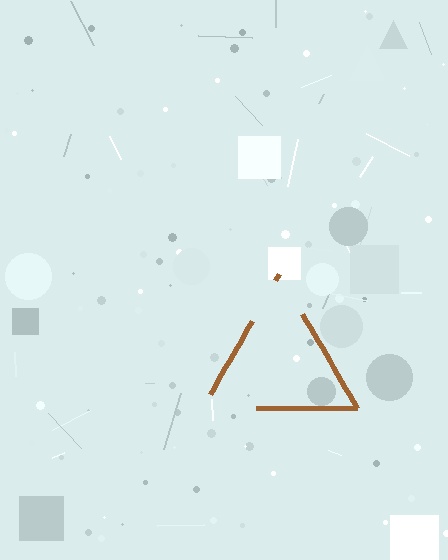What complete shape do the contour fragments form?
The contour fragments form a triangle.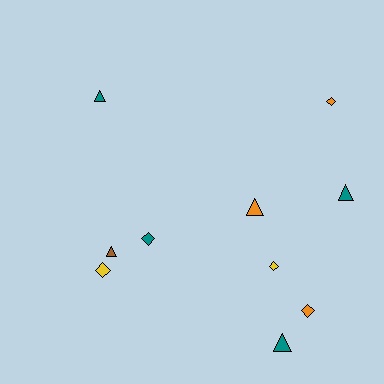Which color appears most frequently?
Teal, with 4 objects.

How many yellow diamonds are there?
There are 2 yellow diamonds.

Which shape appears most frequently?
Triangle, with 5 objects.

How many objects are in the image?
There are 10 objects.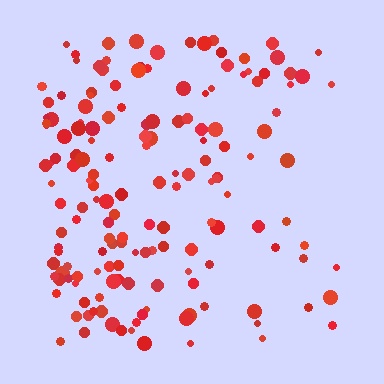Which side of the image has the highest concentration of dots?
The left.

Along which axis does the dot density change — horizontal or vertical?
Horizontal.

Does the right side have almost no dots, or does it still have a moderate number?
Still a moderate number, just noticeably fewer than the left.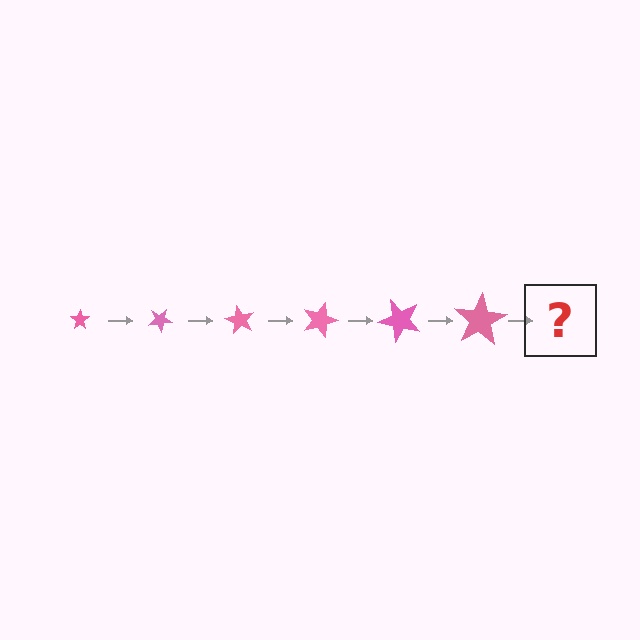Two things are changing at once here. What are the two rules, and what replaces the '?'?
The two rules are that the star grows larger each step and it rotates 30 degrees each step. The '?' should be a star, larger than the previous one and rotated 180 degrees from the start.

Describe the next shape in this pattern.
It should be a star, larger than the previous one and rotated 180 degrees from the start.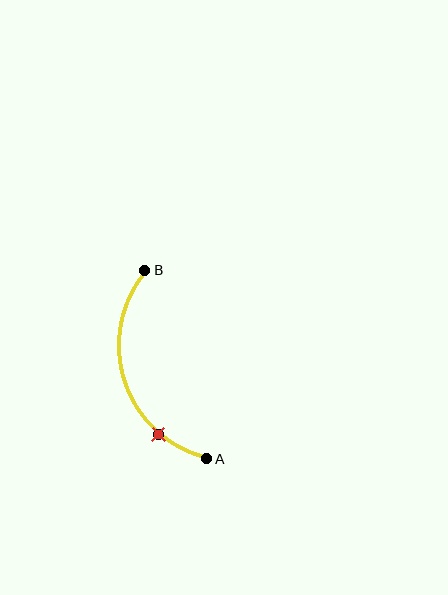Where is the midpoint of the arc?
The arc midpoint is the point on the curve farthest from the straight line joining A and B. It sits to the left of that line.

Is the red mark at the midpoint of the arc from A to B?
No. The red mark lies on the arc but is closer to endpoint A. The arc midpoint would be at the point on the curve equidistant along the arc from both A and B.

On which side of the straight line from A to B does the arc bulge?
The arc bulges to the left of the straight line connecting A and B.